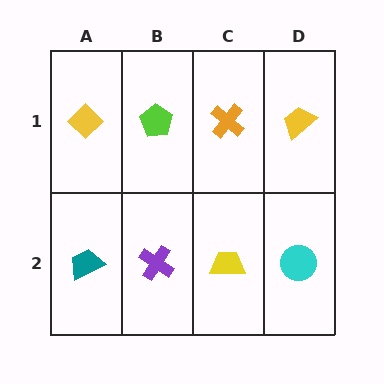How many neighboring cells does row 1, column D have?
2.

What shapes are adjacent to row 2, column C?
An orange cross (row 1, column C), a purple cross (row 2, column B), a cyan circle (row 2, column D).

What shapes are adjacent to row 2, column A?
A yellow diamond (row 1, column A), a purple cross (row 2, column B).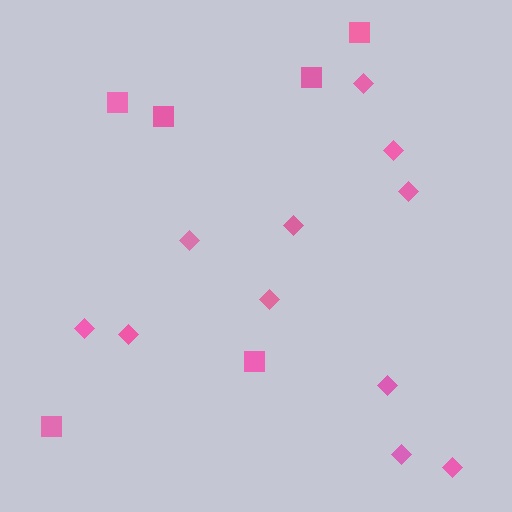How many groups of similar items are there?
There are 2 groups: one group of diamonds (11) and one group of squares (6).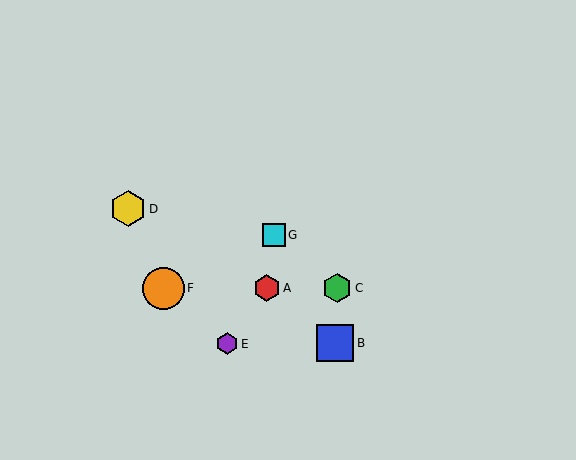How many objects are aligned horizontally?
3 objects (A, C, F) are aligned horizontally.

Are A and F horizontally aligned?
Yes, both are at y≈288.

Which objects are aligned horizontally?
Objects A, C, F are aligned horizontally.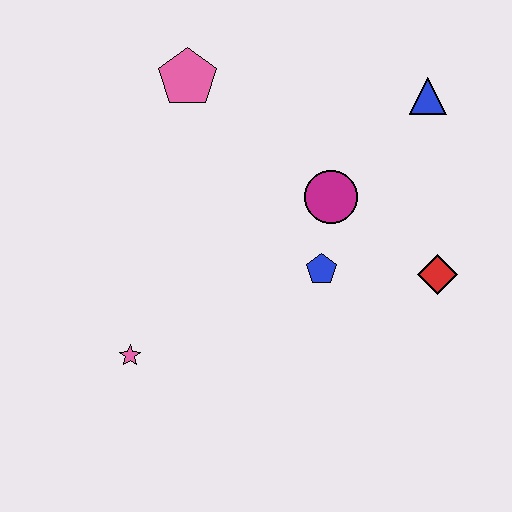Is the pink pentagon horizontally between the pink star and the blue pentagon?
Yes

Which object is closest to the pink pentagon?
The magenta circle is closest to the pink pentagon.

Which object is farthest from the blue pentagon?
The pink pentagon is farthest from the blue pentagon.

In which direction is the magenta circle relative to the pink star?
The magenta circle is to the right of the pink star.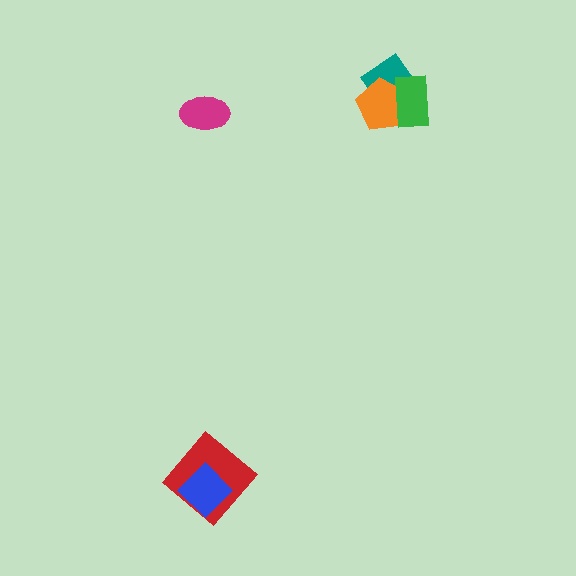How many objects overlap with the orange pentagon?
2 objects overlap with the orange pentagon.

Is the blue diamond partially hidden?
No, no other shape covers it.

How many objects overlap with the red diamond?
1 object overlaps with the red diamond.